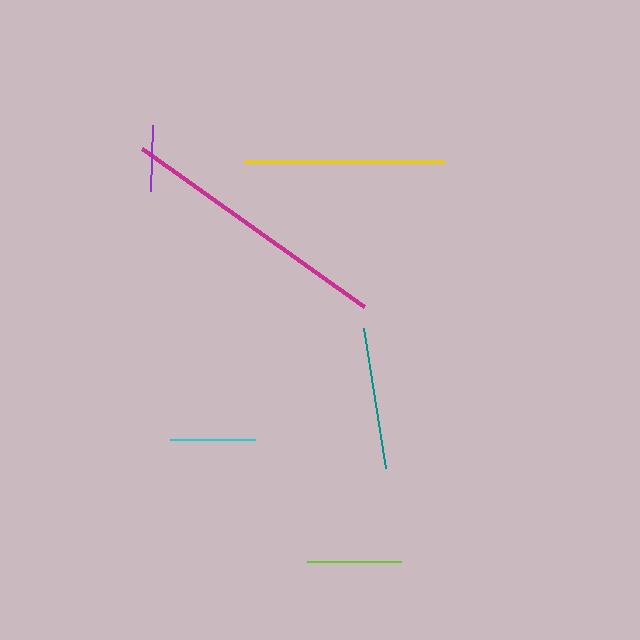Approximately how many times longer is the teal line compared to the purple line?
The teal line is approximately 2.1 times the length of the purple line.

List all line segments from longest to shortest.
From longest to shortest: magenta, yellow, teal, lime, cyan, purple.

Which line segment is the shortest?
The purple line is the shortest at approximately 66 pixels.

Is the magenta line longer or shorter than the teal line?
The magenta line is longer than the teal line.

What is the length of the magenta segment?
The magenta segment is approximately 273 pixels long.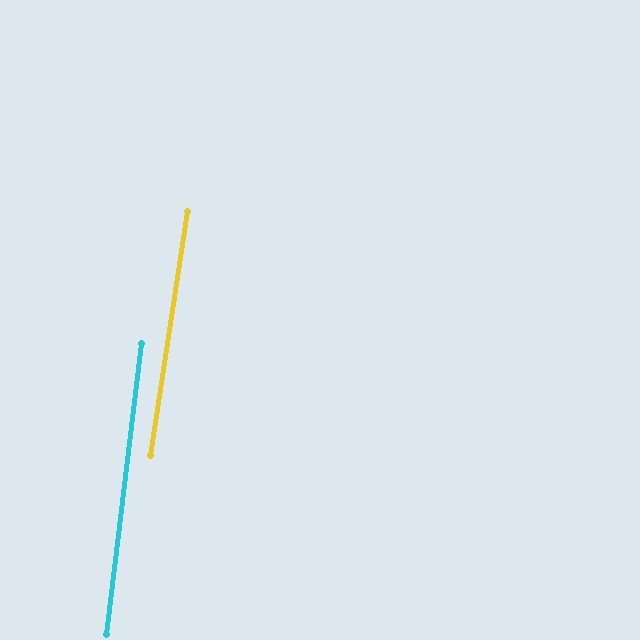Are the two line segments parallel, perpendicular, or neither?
Parallel — their directions differ by only 1.7°.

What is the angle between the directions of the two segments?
Approximately 2 degrees.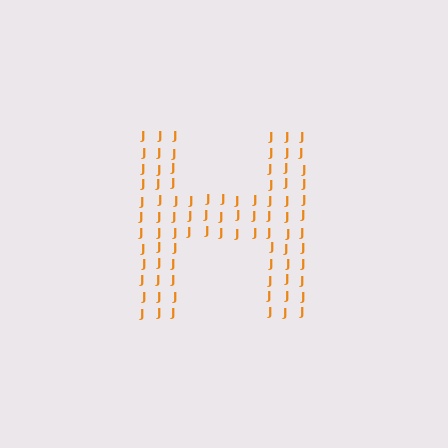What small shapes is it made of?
It is made of small letter J's.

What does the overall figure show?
The overall figure shows the letter H.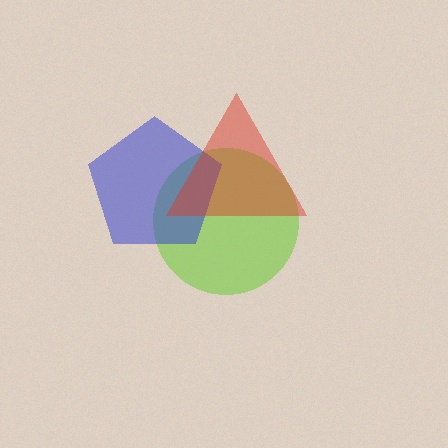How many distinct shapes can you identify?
There are 3 distinct shapes: a lime circle, a blue pentagon, a red triangle.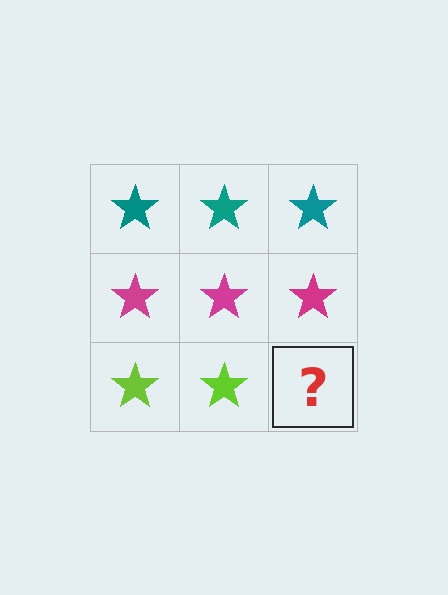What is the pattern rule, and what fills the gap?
The rule is that each row has a consistent color. The gap should be filled with a lime star.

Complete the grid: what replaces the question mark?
The question mark should be replaced with a lime star.